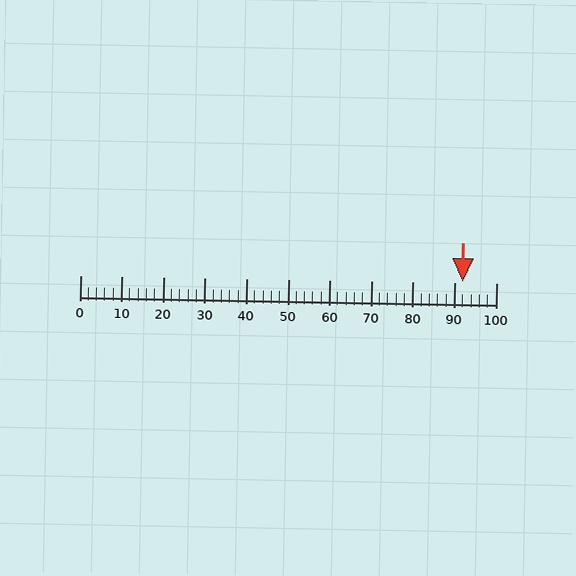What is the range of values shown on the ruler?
The ruler shows values from 0 to 100.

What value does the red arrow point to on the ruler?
The red arrow points to approximately 92.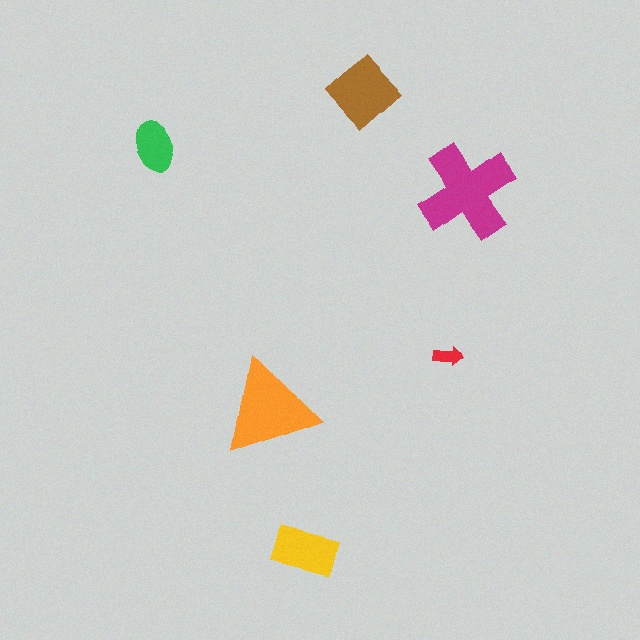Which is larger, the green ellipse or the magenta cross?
The magenta cross.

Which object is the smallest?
The red arrow.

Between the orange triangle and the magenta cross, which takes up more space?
The magenta cross.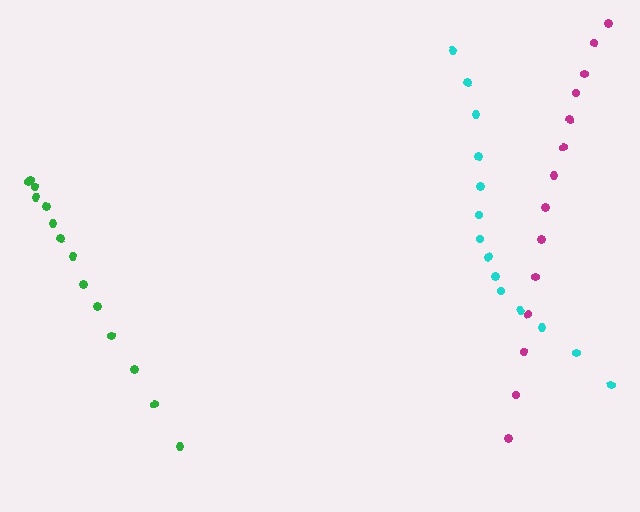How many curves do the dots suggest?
There are 3 distinct paths.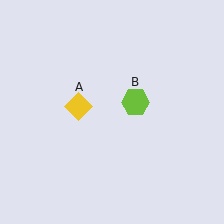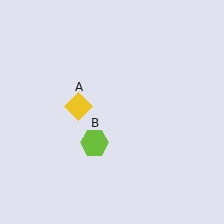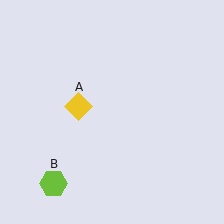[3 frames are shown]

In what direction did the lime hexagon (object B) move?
The lime hexagon (object B) moved down and to the left.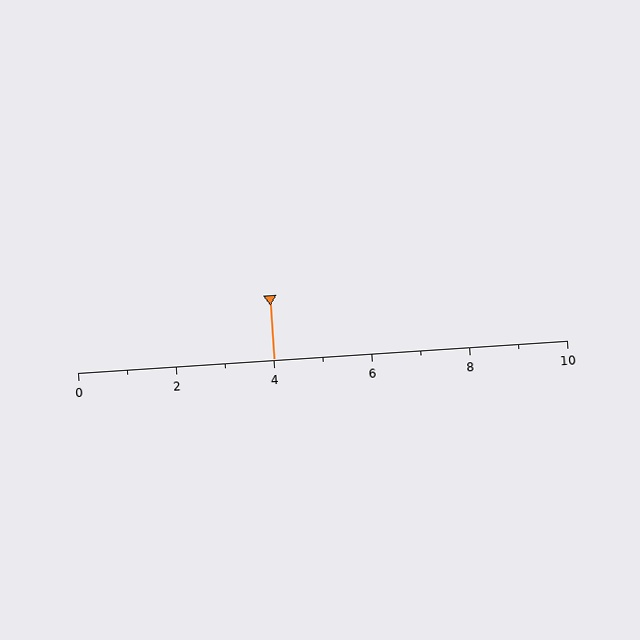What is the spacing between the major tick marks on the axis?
The major ticks are spaced 2 apart.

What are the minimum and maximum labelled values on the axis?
The axis runs from 0 to 10.